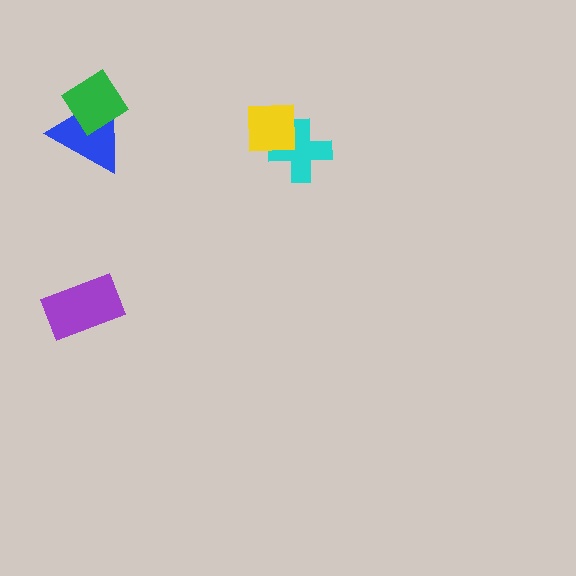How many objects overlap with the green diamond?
1 object overlaps with the green diamond.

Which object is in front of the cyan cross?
The yellow square is in front of the cyan cross.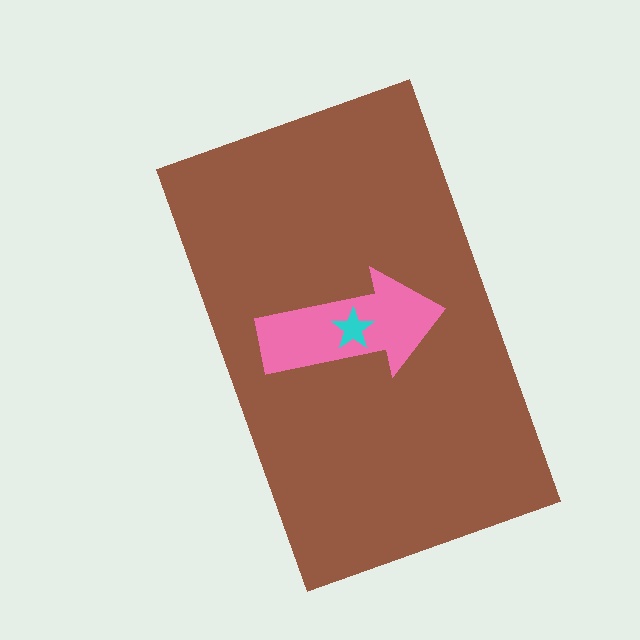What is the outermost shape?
The brown rectangle.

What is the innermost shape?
The cyan star.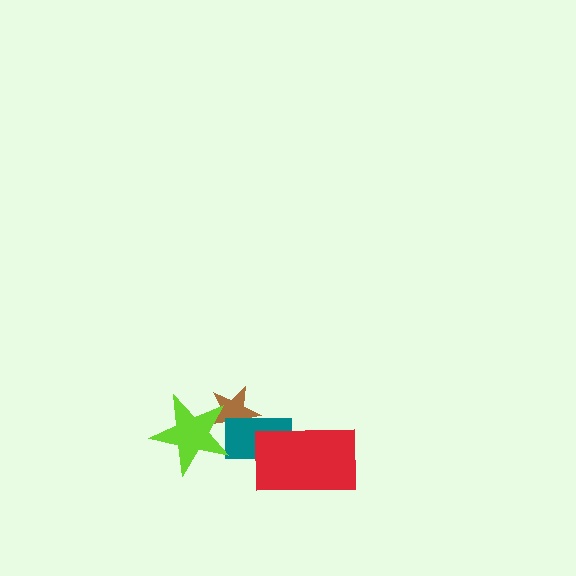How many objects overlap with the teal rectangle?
3 objects overlap with the teal rectangle.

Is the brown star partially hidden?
Yes, it is partially covered by another shape.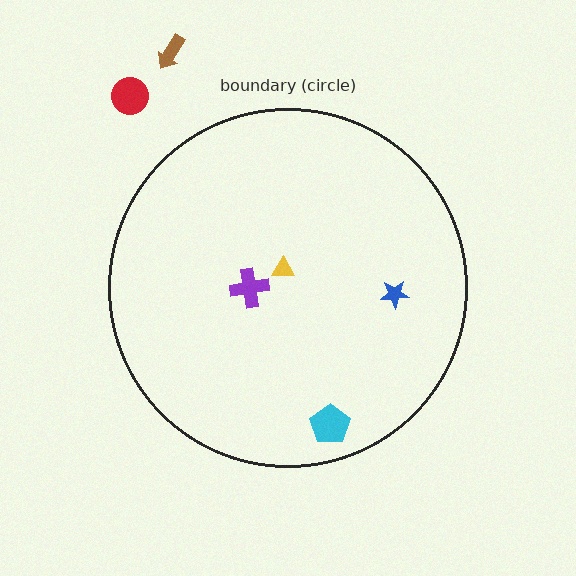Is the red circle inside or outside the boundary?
Outside.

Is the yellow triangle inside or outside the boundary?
Inside.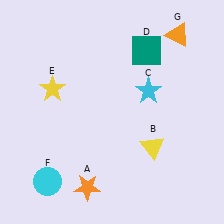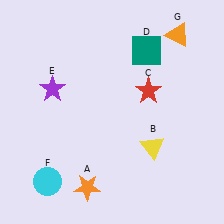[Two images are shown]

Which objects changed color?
C changed from cyan to red. E changed from yellow to purple.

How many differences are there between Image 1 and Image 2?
There are 2 differences between the two images.